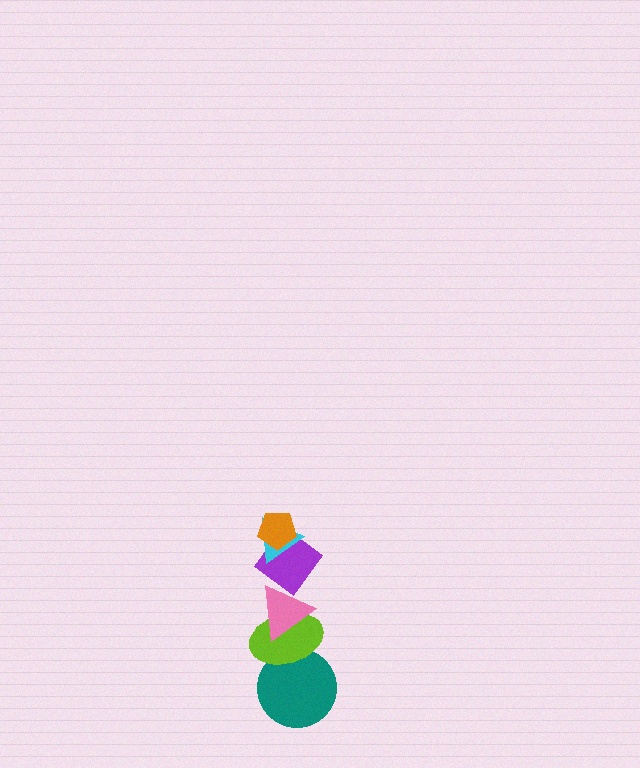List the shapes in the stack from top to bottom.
From top to bottom: the orange pentagon, the cyan triangle, the purple diamond, the pink triangle, the lime ellipse, the teal circle.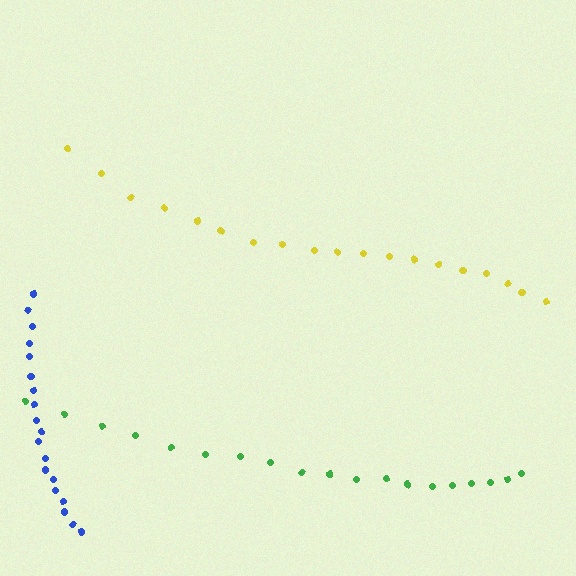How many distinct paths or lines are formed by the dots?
There are 3 distinct paths.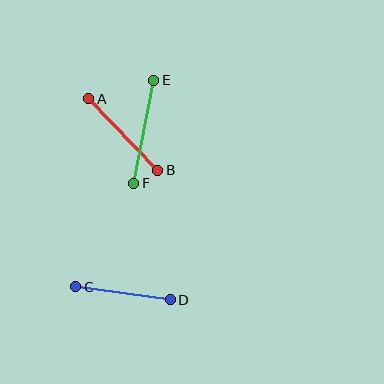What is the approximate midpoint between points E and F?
The midpoint is at approximately (144, 132) pixels.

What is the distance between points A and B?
The distance is approximately 99 pixels.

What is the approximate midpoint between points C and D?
The midpoint is at approximately (123, 293) pixels.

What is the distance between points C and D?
The distance is approximately 95 pixels.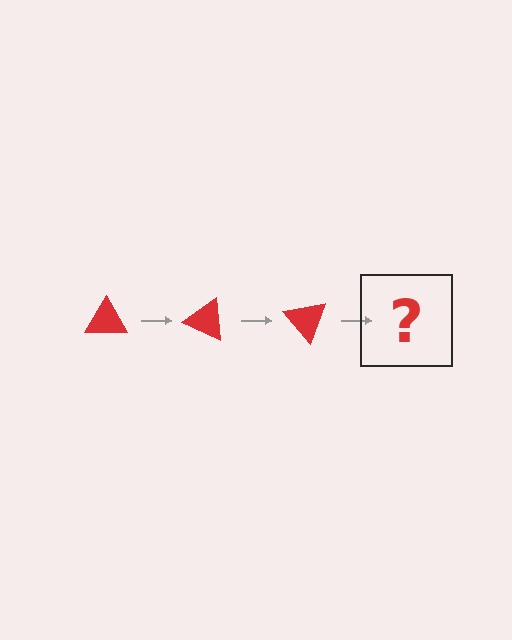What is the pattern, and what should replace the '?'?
The pattern is that the triangle rotates 25 degrees each step. The '?' should be a red triangle rotated 75 degrees.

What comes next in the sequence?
The next element should be a red triangle rotated 75 degrees.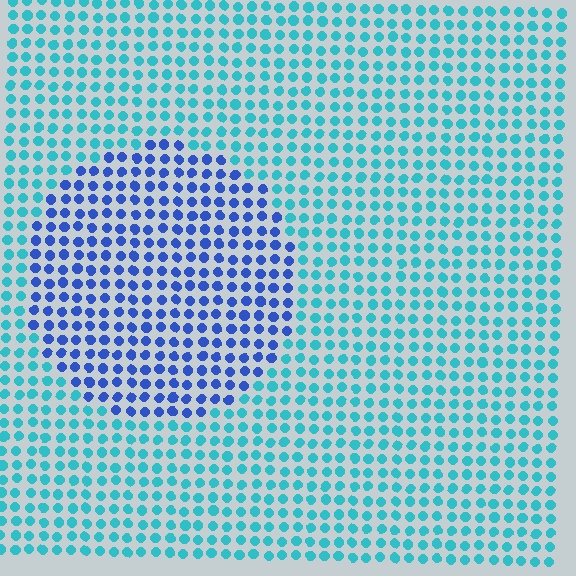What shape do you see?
I see a circle.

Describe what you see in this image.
The image is filled with small cyan elements in a uniform arrangement. A circle-shaped region is visible where the elements are tinted to a slightly different hue, forming a subtle color boundary.